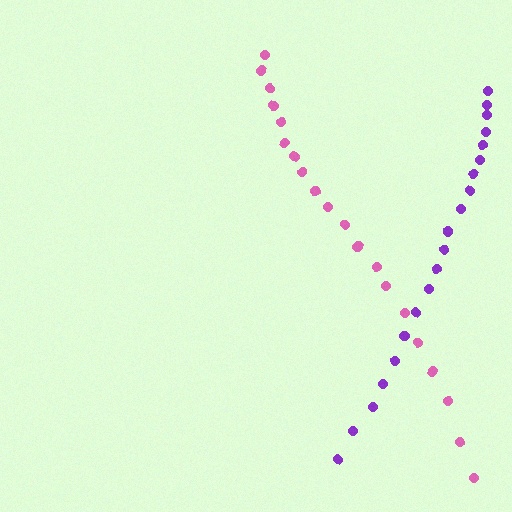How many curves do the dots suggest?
There are 2 distinct paths.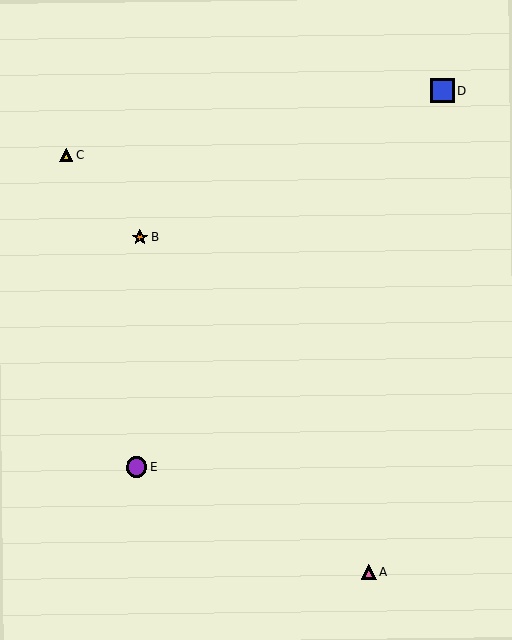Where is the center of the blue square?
The center of the blue square is at (443, 91).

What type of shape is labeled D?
Shape D is a blue square.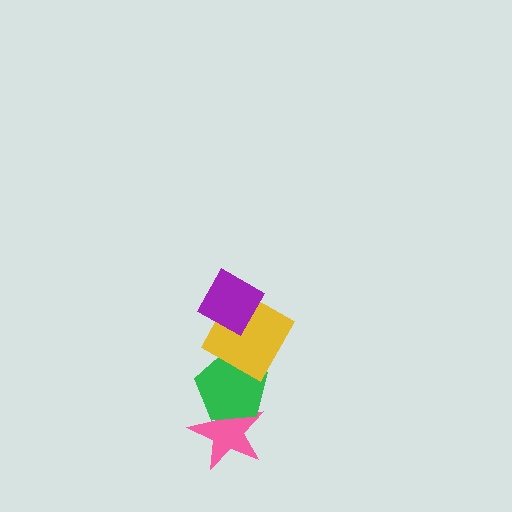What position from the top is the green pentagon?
The green pentagon is 3rd from the top.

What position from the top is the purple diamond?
The purple diamond is 1st from the top.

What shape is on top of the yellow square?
The purple diamond is on top of the yellow square.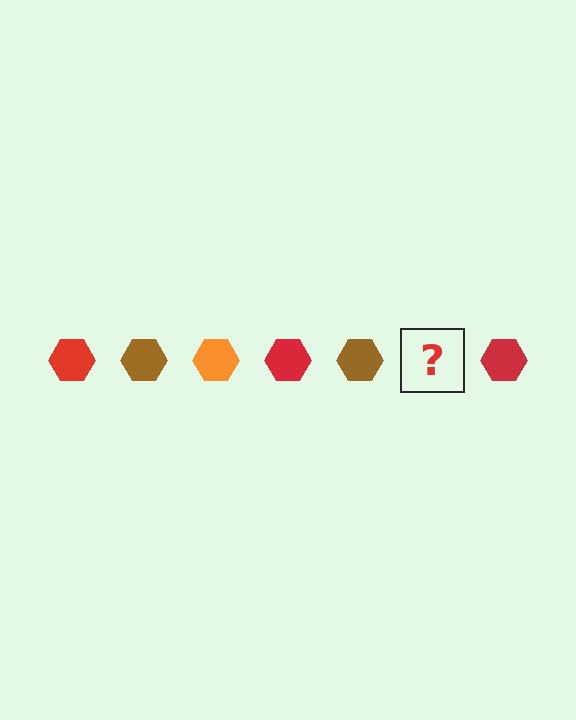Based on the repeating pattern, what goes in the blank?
The blank should be an orange hexagon.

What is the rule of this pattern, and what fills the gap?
The rule is that the pattern cycles through red, brown, orange hexagons. The gap should be filled with an orange hexagon.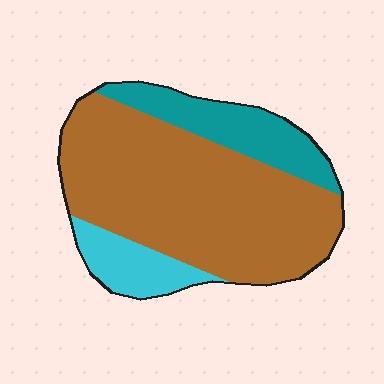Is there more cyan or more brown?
Brown.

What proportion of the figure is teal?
Teal takes up between a sixth and a third of the figure.